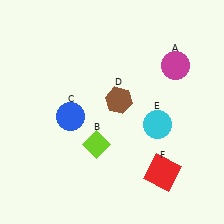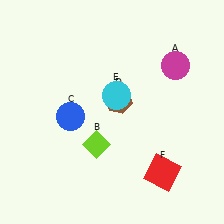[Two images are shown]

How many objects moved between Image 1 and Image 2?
1 object moved between the two images.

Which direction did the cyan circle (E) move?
The cyan circle (E) moved left.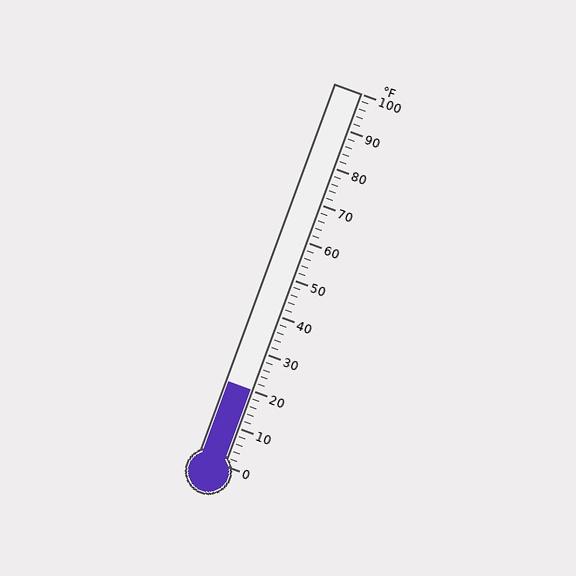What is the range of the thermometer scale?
The thermometer scale ranges from 0°F to 100°F.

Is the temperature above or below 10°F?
The temperature is above 10°F.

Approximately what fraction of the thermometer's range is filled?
The thermometer is filled to approximately 20% of its range.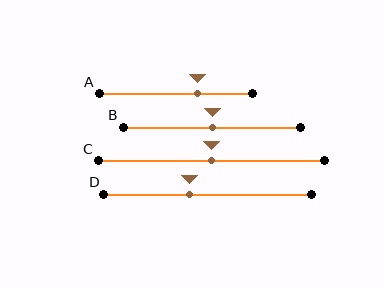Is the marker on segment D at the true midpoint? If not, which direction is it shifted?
No, the marker on segment D is shifted to the left by about 9% of the segment length.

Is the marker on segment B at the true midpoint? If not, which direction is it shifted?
Yes, the marker on segment B is at the true midpoint.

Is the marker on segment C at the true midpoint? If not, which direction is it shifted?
Yes, the marker on segment C is at the true midpoint.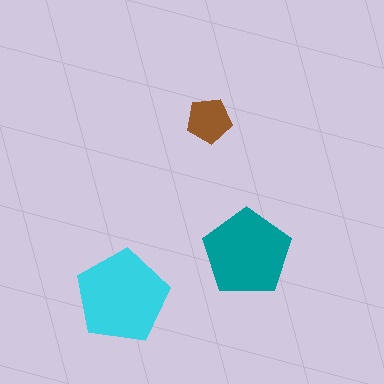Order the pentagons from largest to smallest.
the cyan one, the teal one, the brown one.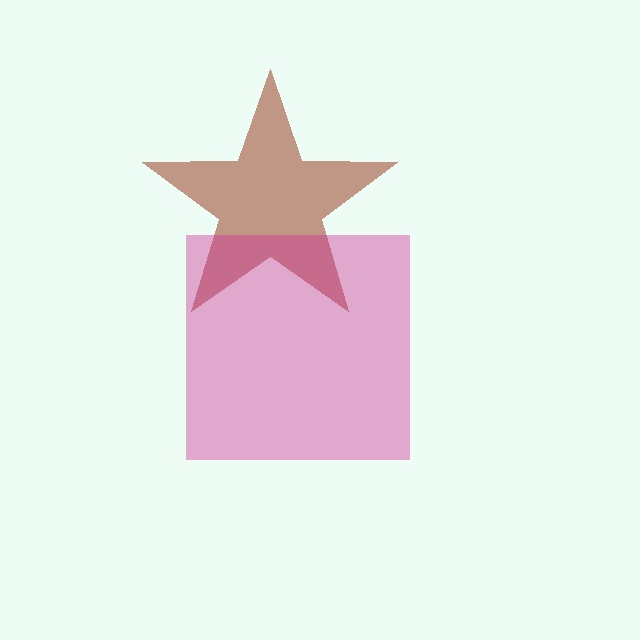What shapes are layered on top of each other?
The layered shapes are: a brown star, a magenta square.